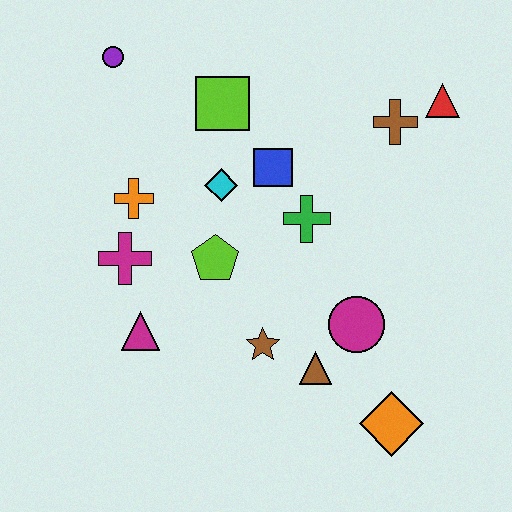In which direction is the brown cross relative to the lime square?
The brown cross is to the right of the lime square.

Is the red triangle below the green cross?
No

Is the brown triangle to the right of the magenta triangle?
Yes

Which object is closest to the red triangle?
The brown cross is closest to the red triangle.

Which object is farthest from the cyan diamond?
The orange diamond is farthest from the cyan diamond.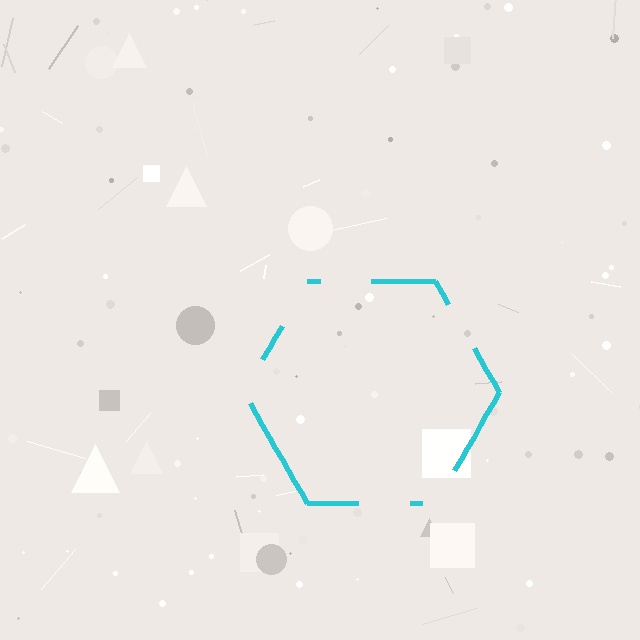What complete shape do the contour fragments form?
The contour fragments form a hexagon.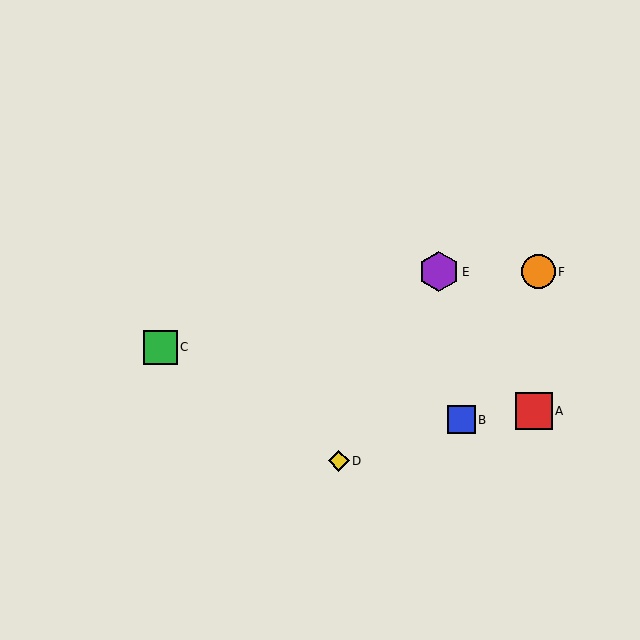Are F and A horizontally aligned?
No, F is at y≈272 and A is at y≈411.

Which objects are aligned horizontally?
Objects E, F are aligned horizontally.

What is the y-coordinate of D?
Object D is at y≈461.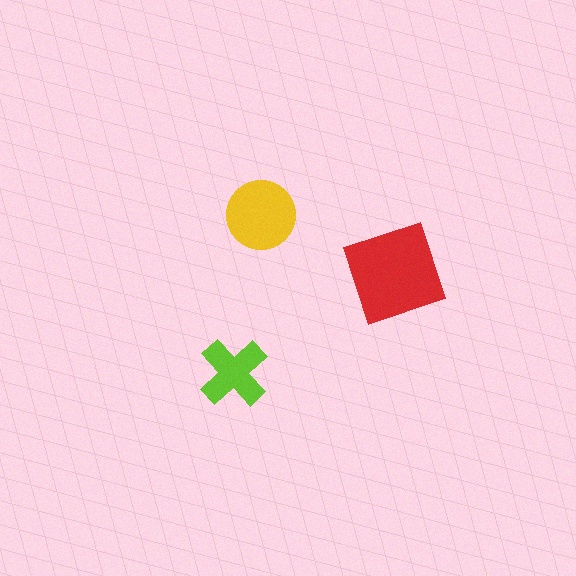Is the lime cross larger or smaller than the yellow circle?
Smaller.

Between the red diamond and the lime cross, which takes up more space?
The red diamond.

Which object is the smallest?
The lime cross.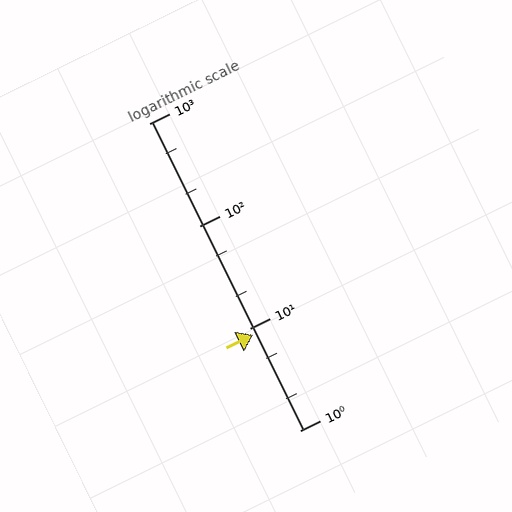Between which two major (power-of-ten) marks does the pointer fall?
The pointer is between 1 and 10.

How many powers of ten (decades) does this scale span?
The scale spans 3 decades, from 1 to 1000.